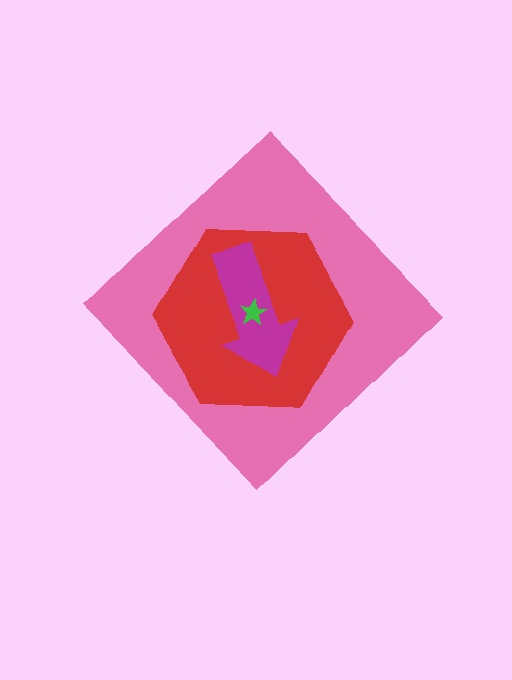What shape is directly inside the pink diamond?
The red hexagon.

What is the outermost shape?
The pink diamond.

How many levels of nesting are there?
4.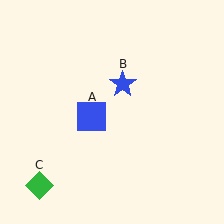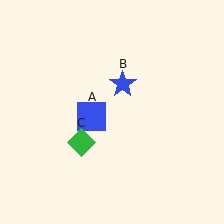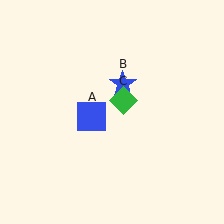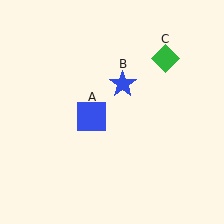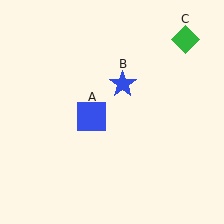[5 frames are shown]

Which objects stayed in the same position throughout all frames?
Blue square (object A) and blue star (object B) remained stationary.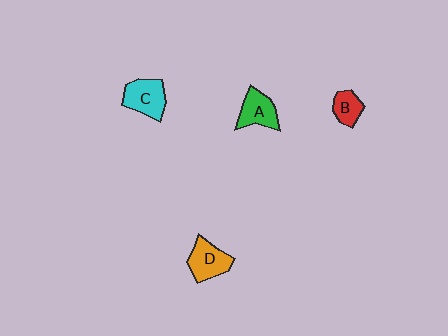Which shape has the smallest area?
Shape B (red).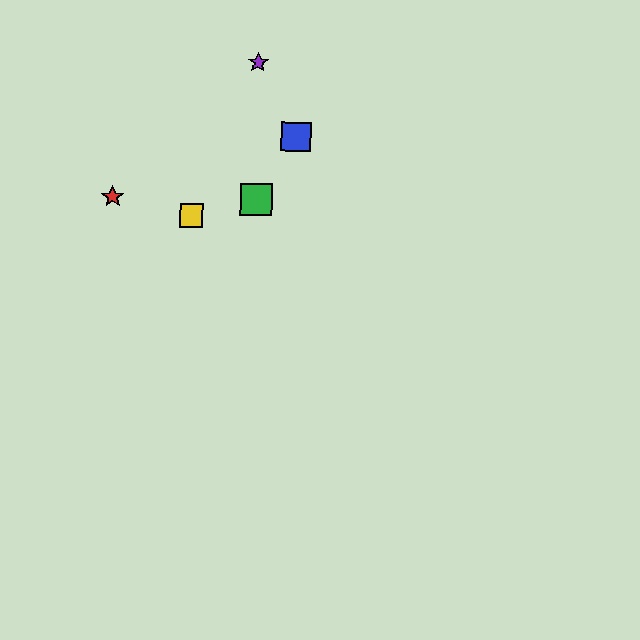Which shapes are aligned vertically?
The green square, the purple star are aligned vertically.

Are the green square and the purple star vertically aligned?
Yes, both are at x≈256.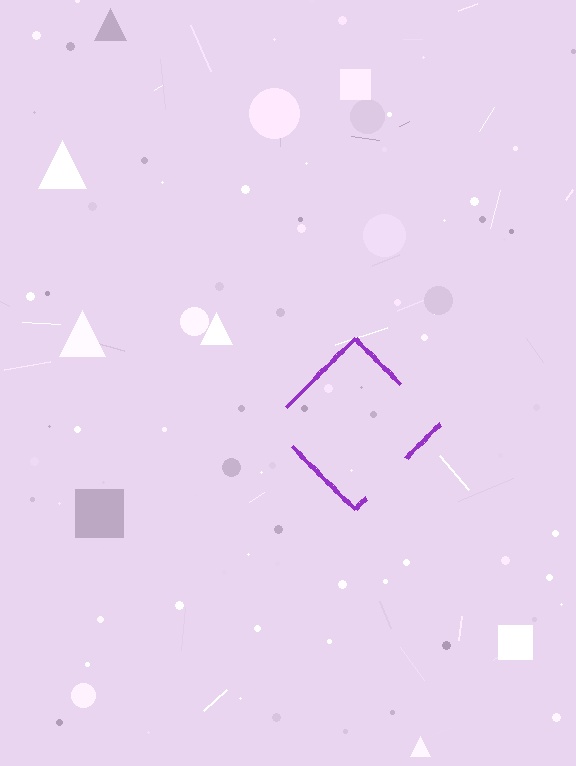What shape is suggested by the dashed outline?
The dashed outline suggests a diamond.